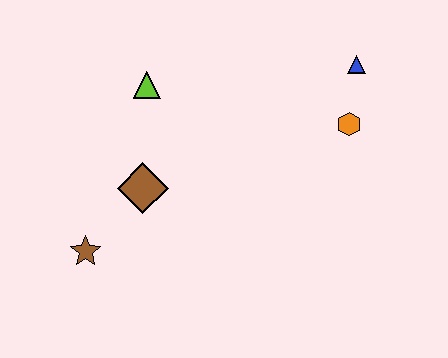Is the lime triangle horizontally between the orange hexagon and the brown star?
Yes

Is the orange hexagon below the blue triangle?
Yes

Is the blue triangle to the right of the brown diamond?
Yes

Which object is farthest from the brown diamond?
The blue triangle is farthest from the brown diamond.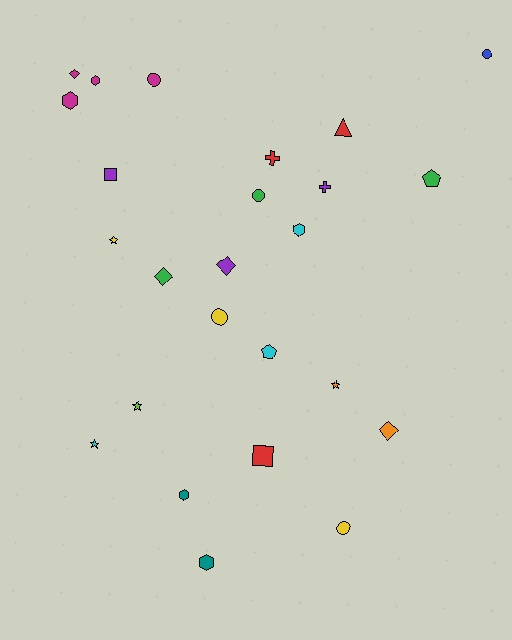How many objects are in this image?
There are 25 objects.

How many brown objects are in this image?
There are no brown objects.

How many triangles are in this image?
There is 1 triangle.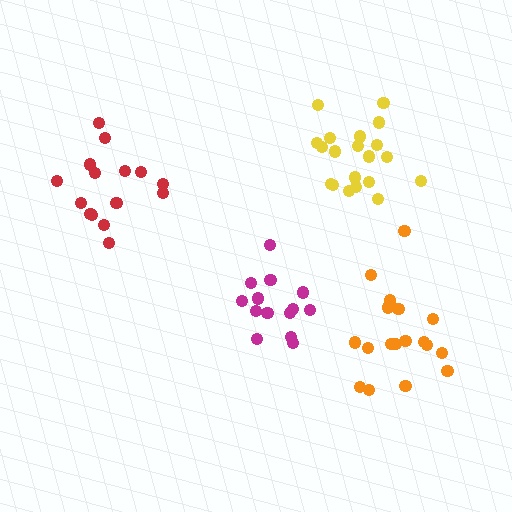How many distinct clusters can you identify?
There are 4 distinct clusters.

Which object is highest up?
The yellow cluster is topmost.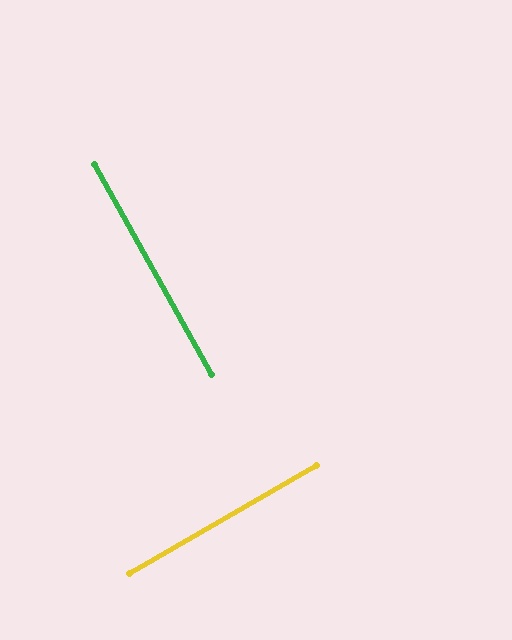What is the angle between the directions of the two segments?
Approximately 89 degrees.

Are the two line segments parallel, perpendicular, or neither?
Perpendicular — they meet at approximately 89°.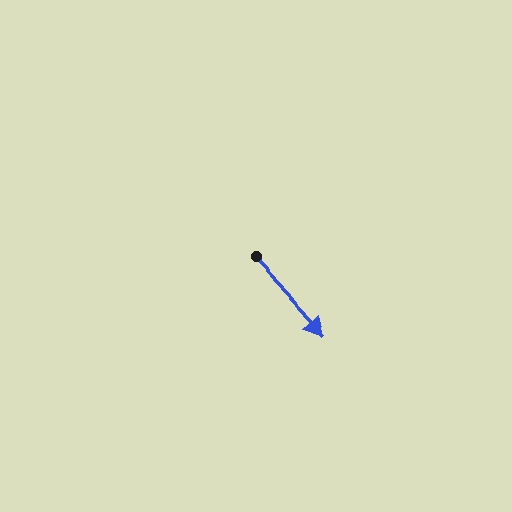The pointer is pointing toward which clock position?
Roughly 5 o'clock.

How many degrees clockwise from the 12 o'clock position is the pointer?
Approximately 138 degrees.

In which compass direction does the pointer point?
Southeast.